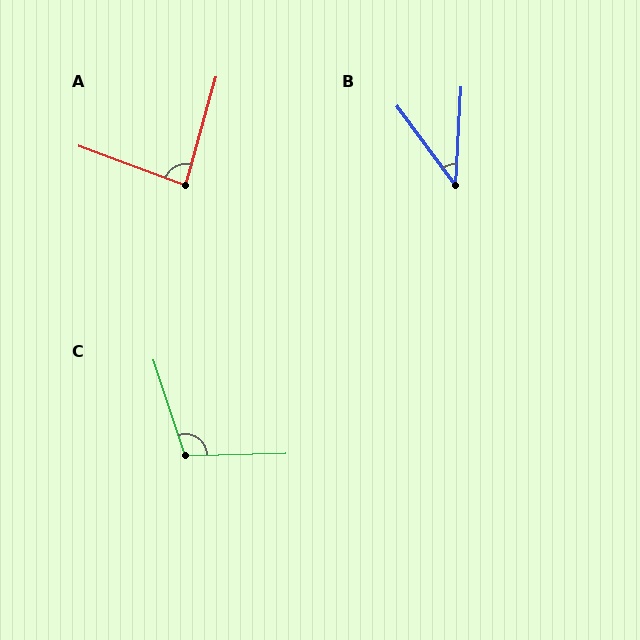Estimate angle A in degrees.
Approximately 85 degrees.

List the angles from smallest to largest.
B (39°), A (85°), C (107°).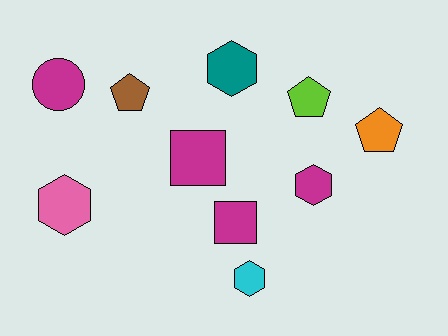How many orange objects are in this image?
There is 1 orange object.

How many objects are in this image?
There are 10 objects.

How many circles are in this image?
There is 1 circle.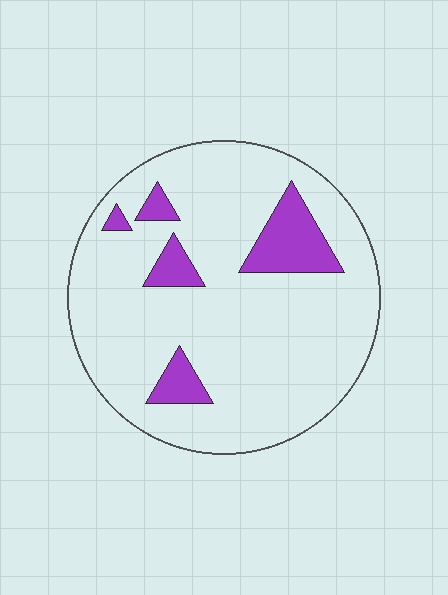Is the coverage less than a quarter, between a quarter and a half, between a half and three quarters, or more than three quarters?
Less than a quarter.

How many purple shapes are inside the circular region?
5.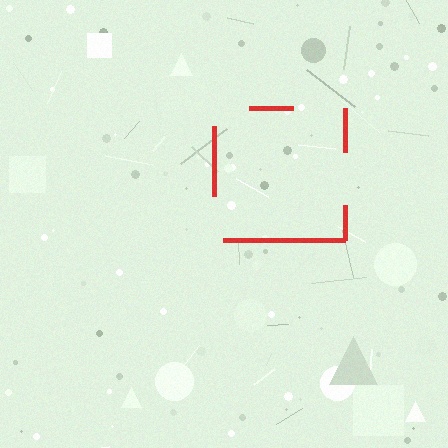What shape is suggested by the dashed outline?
The dashed outline suggests a square.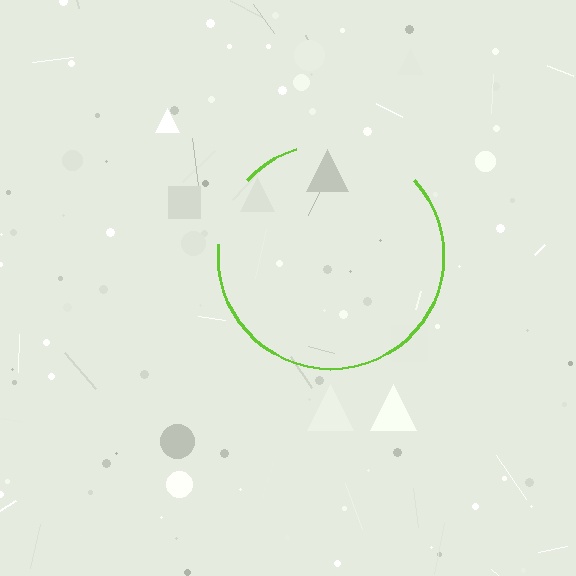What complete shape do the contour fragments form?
The contour fragments form a circle.